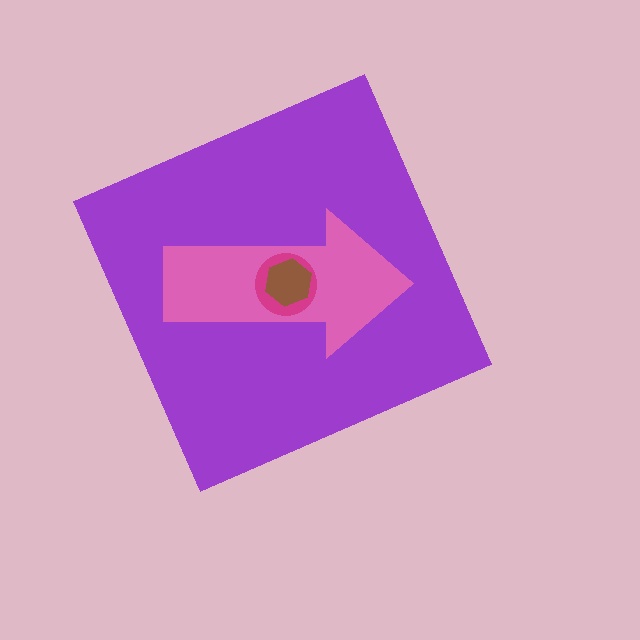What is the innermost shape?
The brown hexagon.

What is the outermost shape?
The purple diamond.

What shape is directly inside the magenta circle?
The brown hexagon.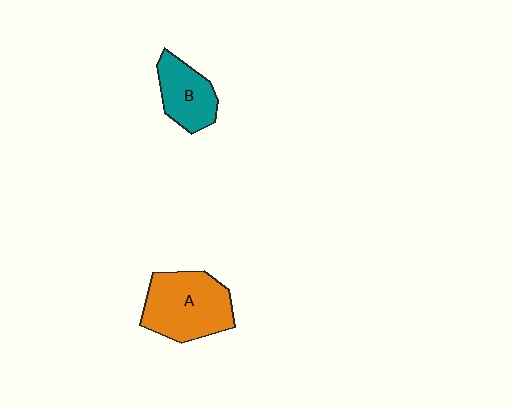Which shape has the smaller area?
Shape B (teal).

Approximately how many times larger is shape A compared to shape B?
Approximately 1.6 times.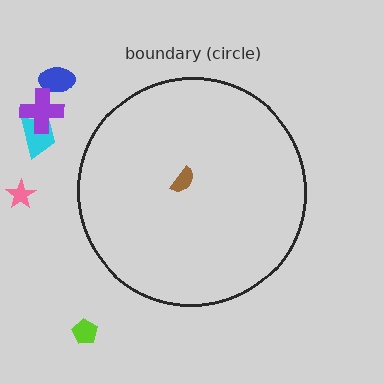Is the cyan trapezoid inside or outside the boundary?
Outside.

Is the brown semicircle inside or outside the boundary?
Inside.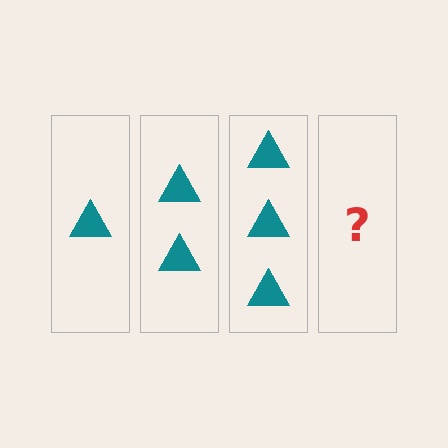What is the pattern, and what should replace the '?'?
The pattern is that each step adds one more triangle. The '?' should be 4 triangles.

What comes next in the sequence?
The next element should be 4 triangles.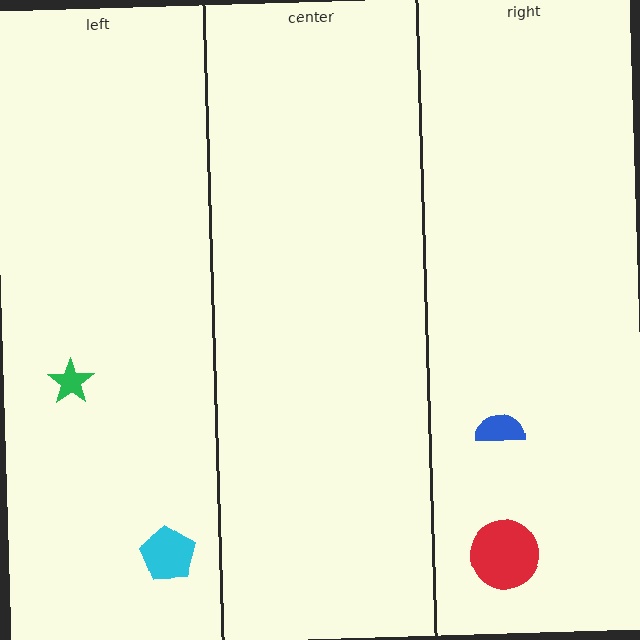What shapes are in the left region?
The cyan pentagon, the green star.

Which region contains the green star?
The left region.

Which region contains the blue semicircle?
The right region.